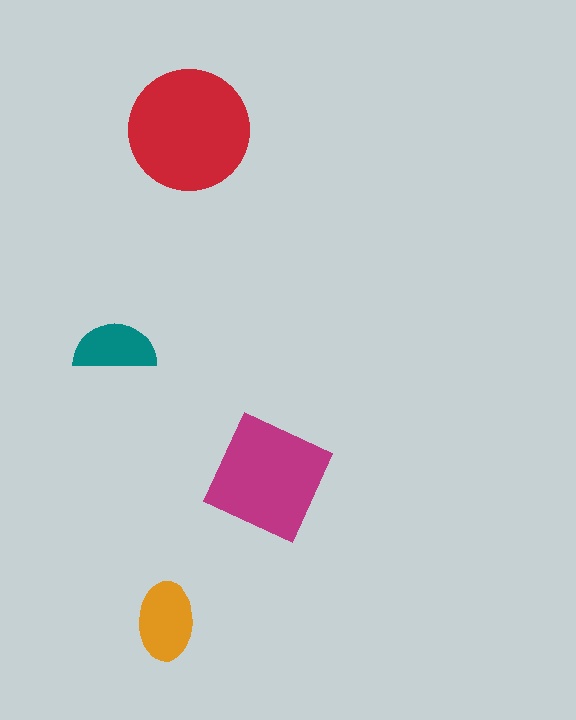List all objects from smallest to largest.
The teal semicircle, the orange ellipse, the magenta square, the red circle.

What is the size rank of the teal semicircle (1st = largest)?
4th.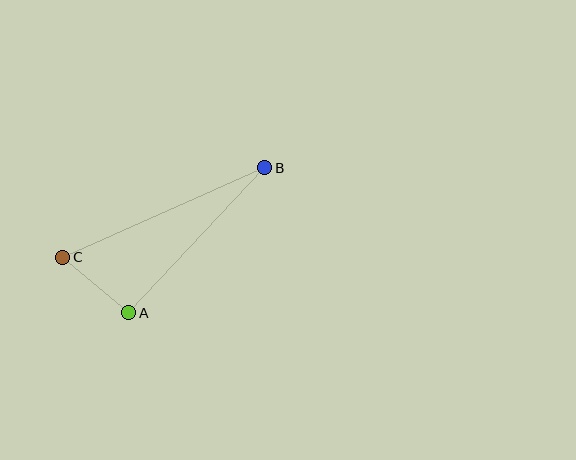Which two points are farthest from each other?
Points B and C are farthest from each other.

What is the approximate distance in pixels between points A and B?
The distance between A and B is approximately 199 pixels.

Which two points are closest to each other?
Points A and C are closest to each other.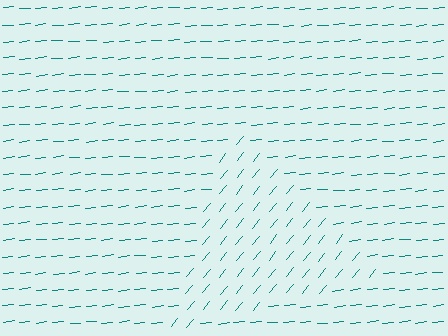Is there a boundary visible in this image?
Yes, there is a texture boundary formed by a change in line orientation.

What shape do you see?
I see a triangle.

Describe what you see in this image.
The image is filled with small teal line segments. A triangle region in the image has lines oriented differently from the surrounding lines, creating a visible texture boundary.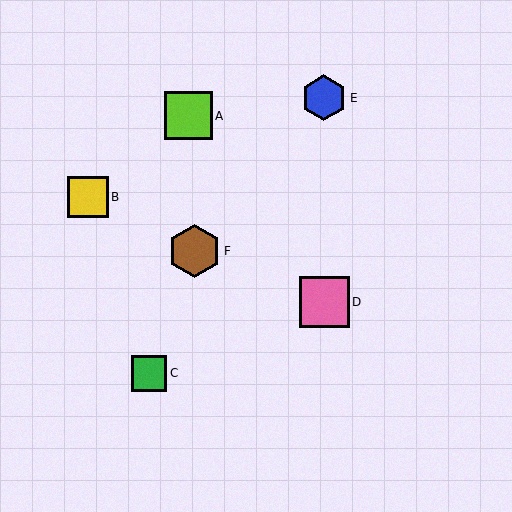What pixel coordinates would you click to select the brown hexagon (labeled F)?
Click at (194, 251) to select the brown hexagon F.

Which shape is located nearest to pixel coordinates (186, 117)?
The lime square (labeled A) at (188, 116) is nearest to that location.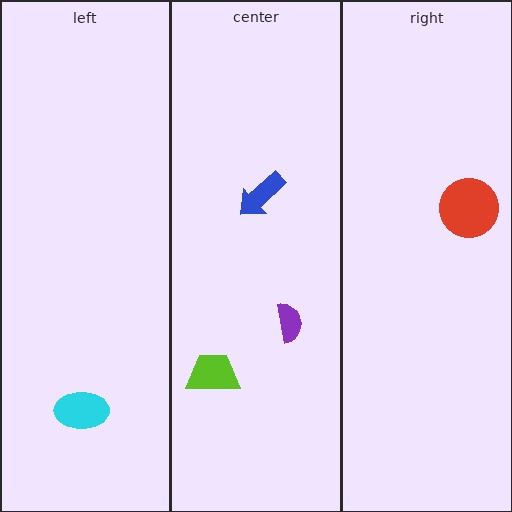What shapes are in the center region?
The purple semicircle, the blue arrow, the lime trapezoid.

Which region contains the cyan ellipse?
The left region.